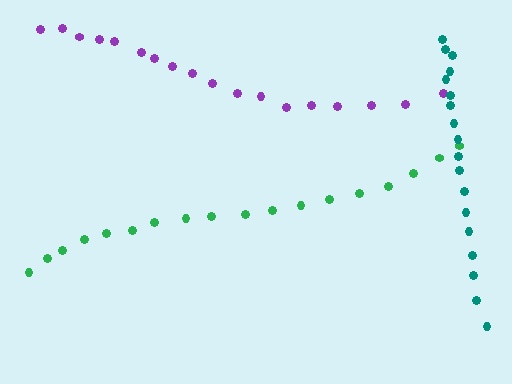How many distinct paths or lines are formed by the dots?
There are 3 distinct paths.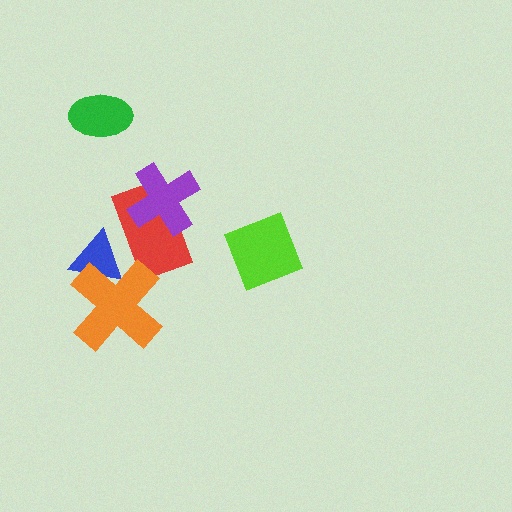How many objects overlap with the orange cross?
1 object overlaps with the orange cross.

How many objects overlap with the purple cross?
1 object overlaps with the purple cross.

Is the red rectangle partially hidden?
Yes, it is partially covered by another shape.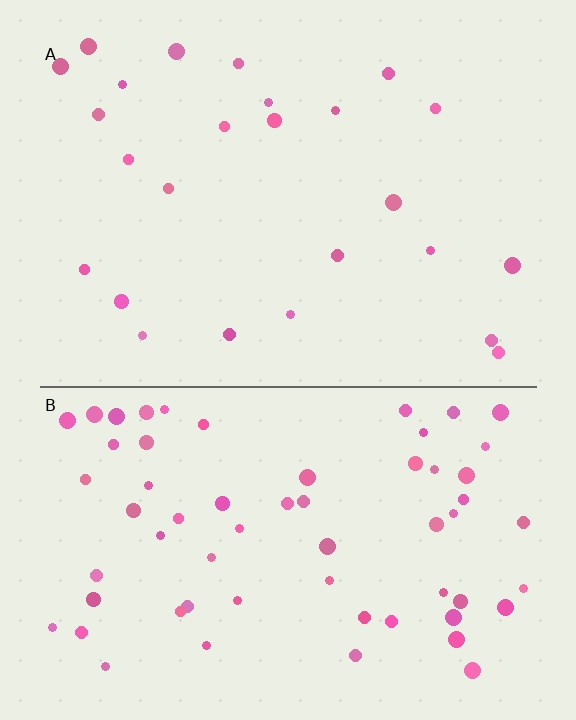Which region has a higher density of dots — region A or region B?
B (the bottom).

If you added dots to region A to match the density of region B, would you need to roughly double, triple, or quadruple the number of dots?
Approximately double.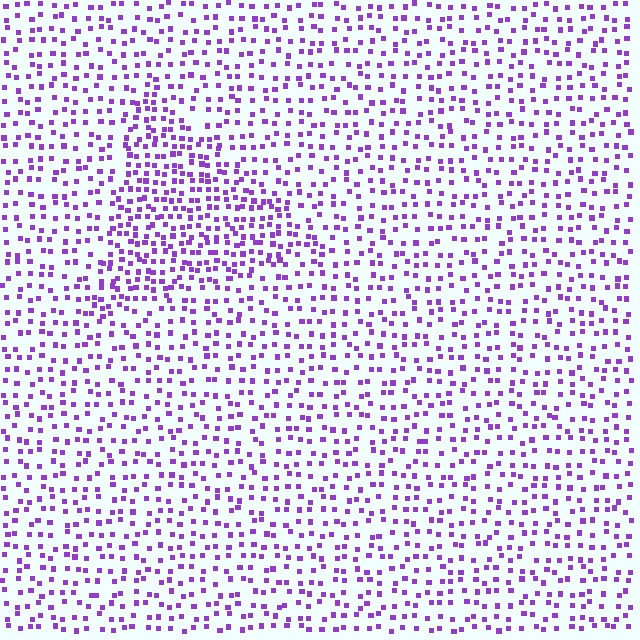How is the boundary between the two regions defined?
The boundary is defined by a change in element density (approximately 1.8x ratio). All elements are the same color, size, and shape.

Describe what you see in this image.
The image contains small purple elements arranged at two different densities. A triangle-shaped region is visible where the elements are more densely packed than the surrounding area.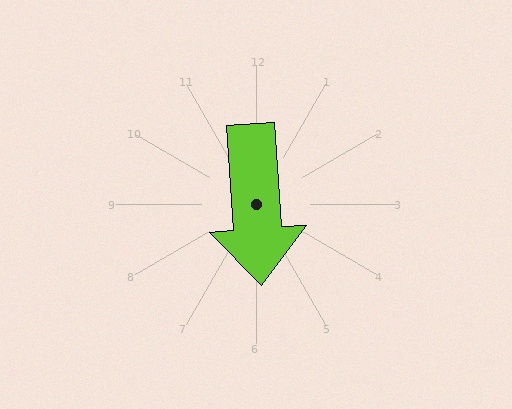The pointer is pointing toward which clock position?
Roughly 6 o'clock.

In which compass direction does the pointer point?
South.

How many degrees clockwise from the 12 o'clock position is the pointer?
Approximately 176 degrees.